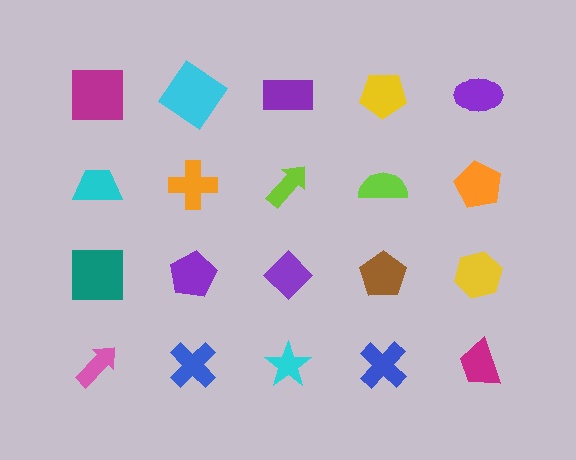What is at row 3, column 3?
A purple diamond.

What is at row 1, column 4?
A yellow pentagon.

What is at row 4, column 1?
A pink arrow.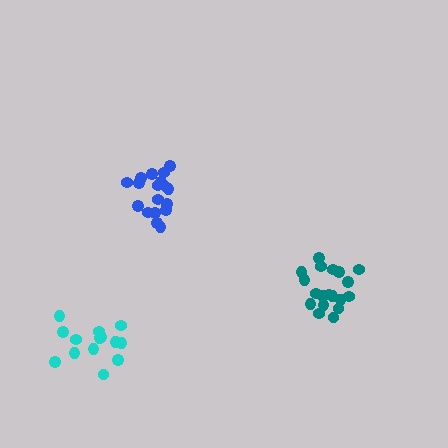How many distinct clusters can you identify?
There are 3 distinct clusters.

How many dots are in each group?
Group 1: 19 dots, Group 2: 18 dots, Group 3: 14 dots (51 total).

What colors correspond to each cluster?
The clusters are colored: teal, blue, cyan.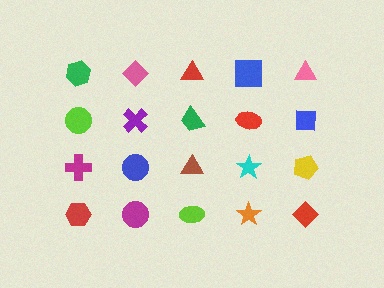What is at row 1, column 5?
A pink triangle.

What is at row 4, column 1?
A red hexagon.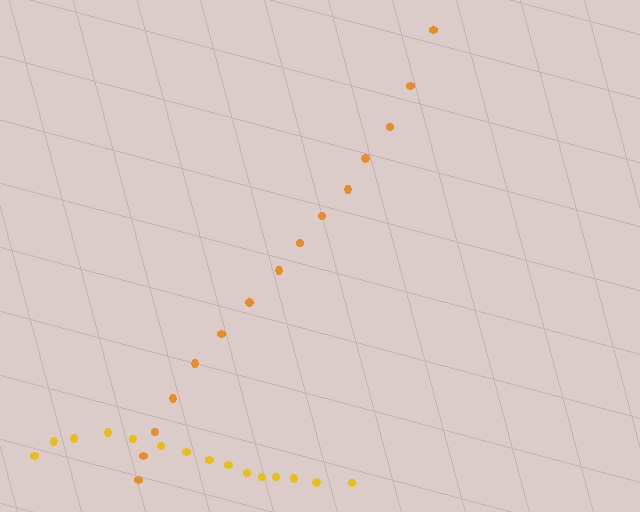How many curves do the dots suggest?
There are 2 distinct paths.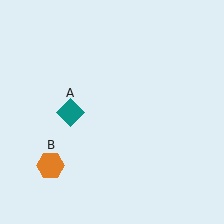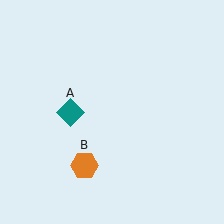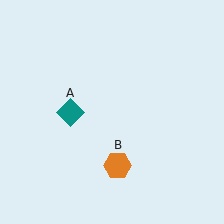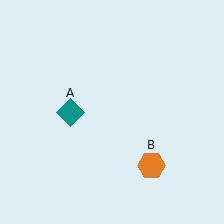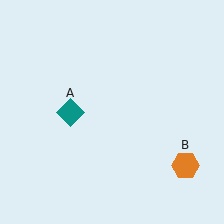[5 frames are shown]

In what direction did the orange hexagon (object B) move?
The orange hexagon (object B) moved right.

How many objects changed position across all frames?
1 object changed position: orange hexagon (object B).